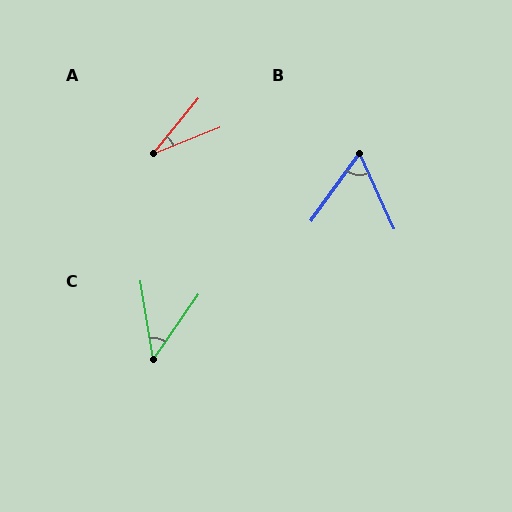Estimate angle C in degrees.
Approximately 44 degrees.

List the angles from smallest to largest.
A (29°), C (44°), B (60°).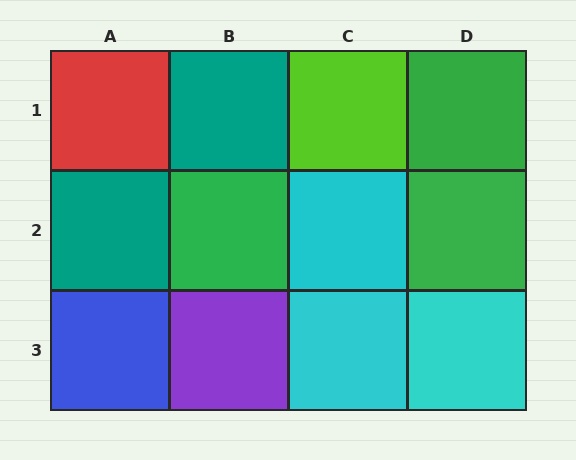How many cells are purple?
1 cell is purple.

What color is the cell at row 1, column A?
Red.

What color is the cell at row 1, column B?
Teal.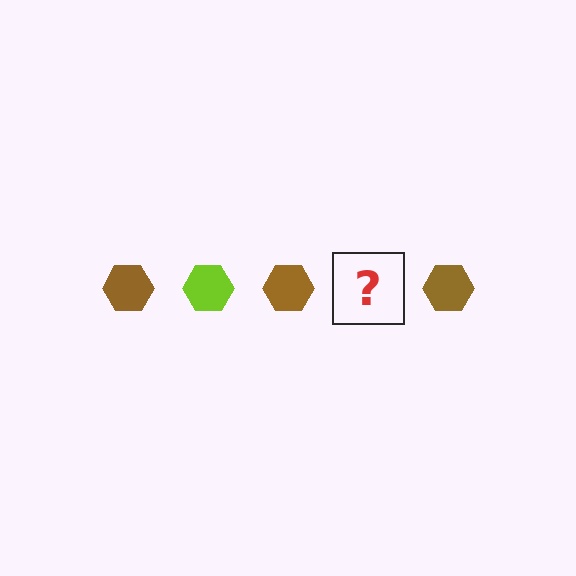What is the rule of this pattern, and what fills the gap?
The rule is that the pattern cycles through brown, lime hexagons. The gap should be filled with a lime hexagon.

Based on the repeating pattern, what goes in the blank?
The blank should be a lime hexagon.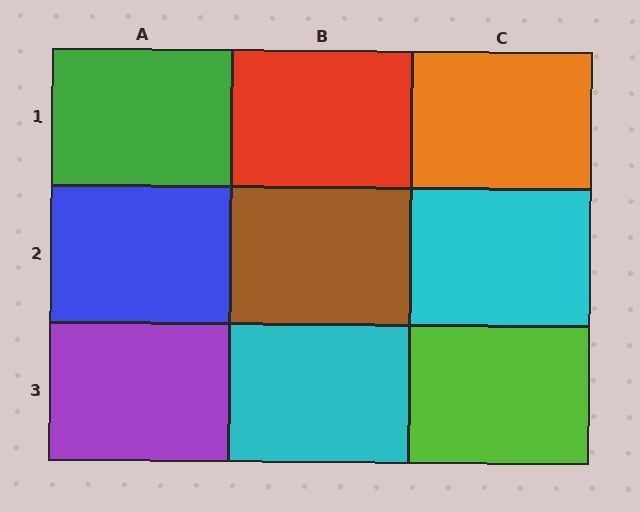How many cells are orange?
1 cell is orange.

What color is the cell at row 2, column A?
Blue.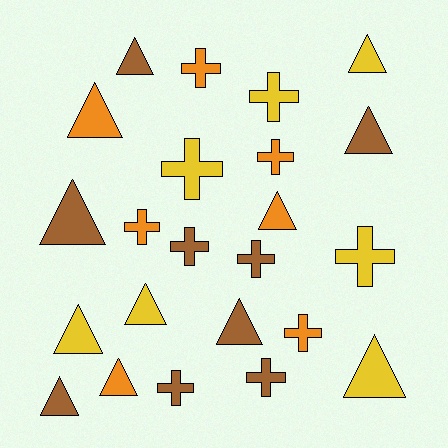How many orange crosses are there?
There are 4 orange crosses.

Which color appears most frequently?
Brown, with 9 objects.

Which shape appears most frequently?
Triangle, with 12 objects.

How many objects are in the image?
There are 23 objects.